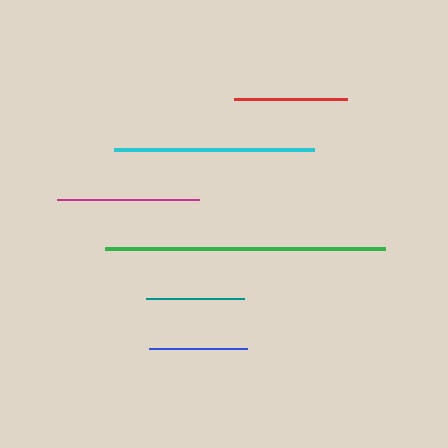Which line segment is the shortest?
The blue line is the shortest at approximately 98 pixels.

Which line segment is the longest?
The green line is the longest at approximately 281 pixels.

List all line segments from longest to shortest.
From longest to shortest: green, cyan, magenta, red, teal, blue.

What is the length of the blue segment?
The blue segment is approximately 98 pixels long.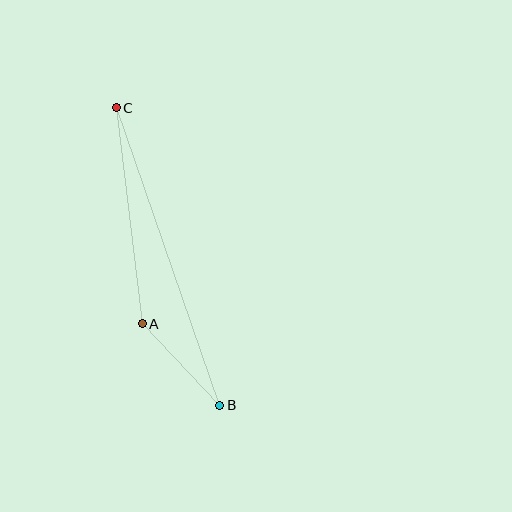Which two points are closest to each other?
Points A and B are closest to each other.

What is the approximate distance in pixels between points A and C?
The distance between A and C is approximately 218 pixels.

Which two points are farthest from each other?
Points B and C are farthest from each other.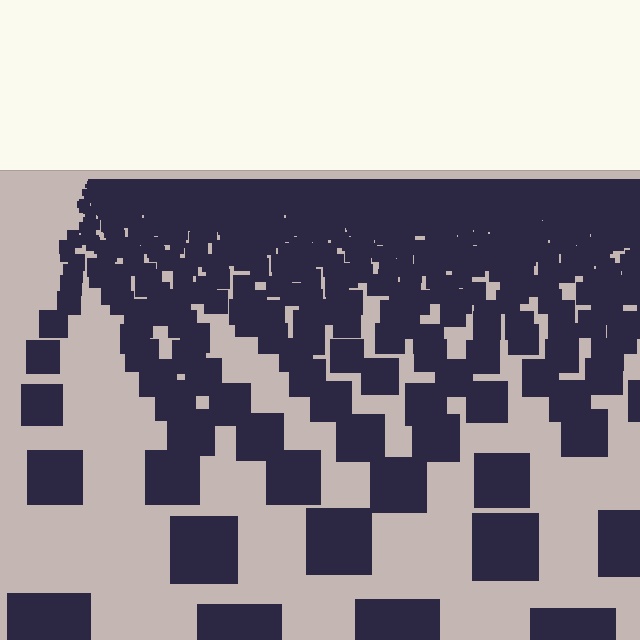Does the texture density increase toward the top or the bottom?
Density increases toward the top.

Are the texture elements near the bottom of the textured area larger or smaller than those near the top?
Larger. Near the bottom, elements are closer to the viewer and appear at a bigger on-screen size.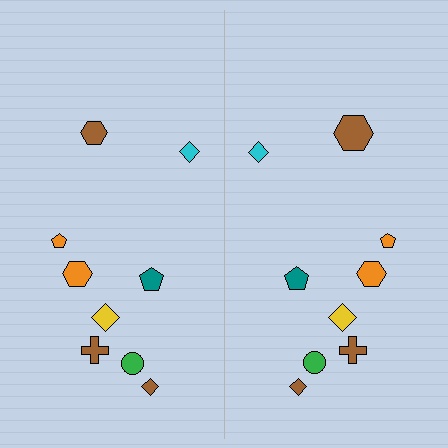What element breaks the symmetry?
The brown hexagon on the right side has a different size than its mirror counterpart.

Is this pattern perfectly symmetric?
No, the pattern is not perfectly symmetric. The brown hexagon on the right side has a different size than its mirror counterpart.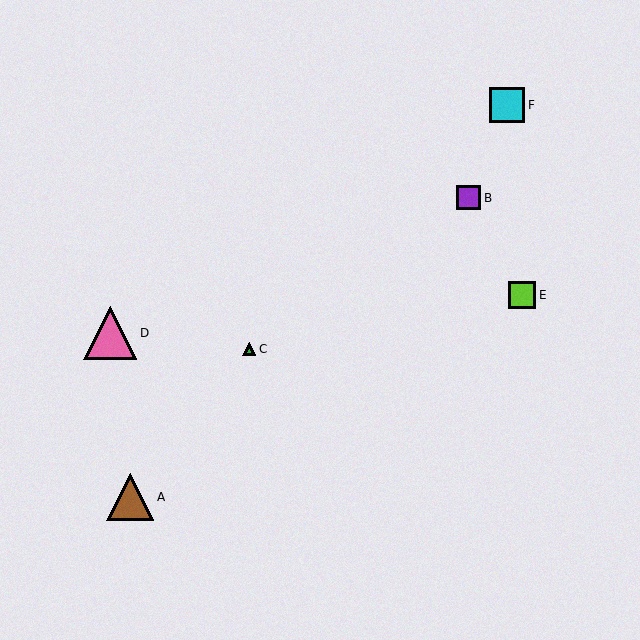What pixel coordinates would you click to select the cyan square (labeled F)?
Click at (507, 105) to select the cyan square F.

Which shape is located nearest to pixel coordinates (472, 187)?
The purple square (labeled B) at (469, 198) is nearest to that location.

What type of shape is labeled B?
Shape B is a purple square.